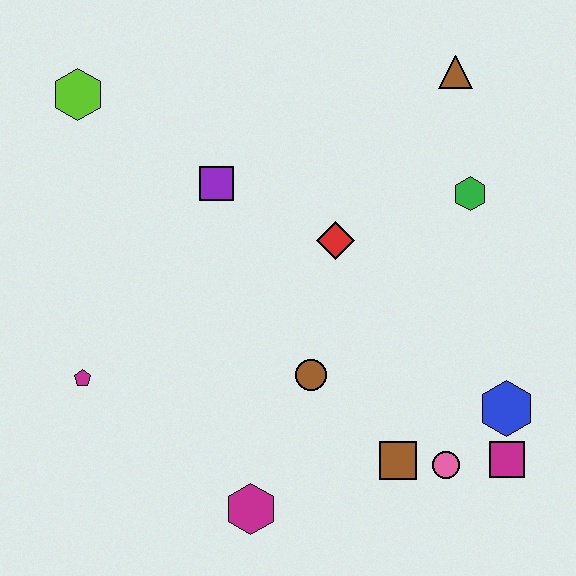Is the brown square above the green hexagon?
No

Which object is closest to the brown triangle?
The green hexagon is closest to the brown triangle.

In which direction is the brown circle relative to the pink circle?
The brown circle is to the left of the pink circle.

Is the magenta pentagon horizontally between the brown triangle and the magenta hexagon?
No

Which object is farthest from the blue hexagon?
The lime hexagon is farthest from the blue hexagon.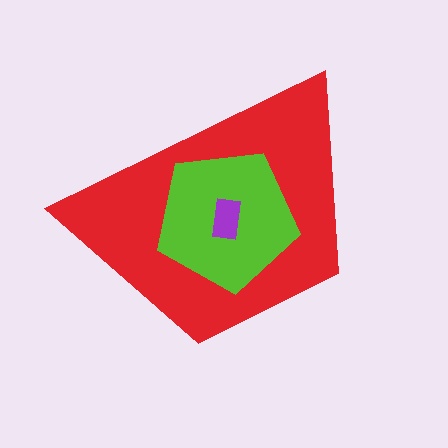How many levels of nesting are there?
3.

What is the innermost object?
The purple rectangle.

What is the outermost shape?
The red trapezoid.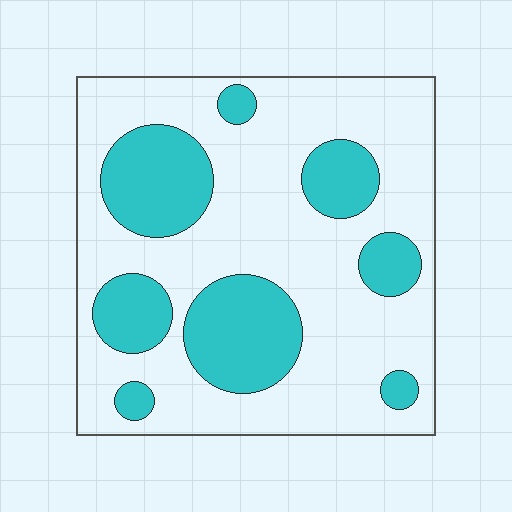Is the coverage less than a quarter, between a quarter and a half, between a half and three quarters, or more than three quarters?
Between a quarter and a half.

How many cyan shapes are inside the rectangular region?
8.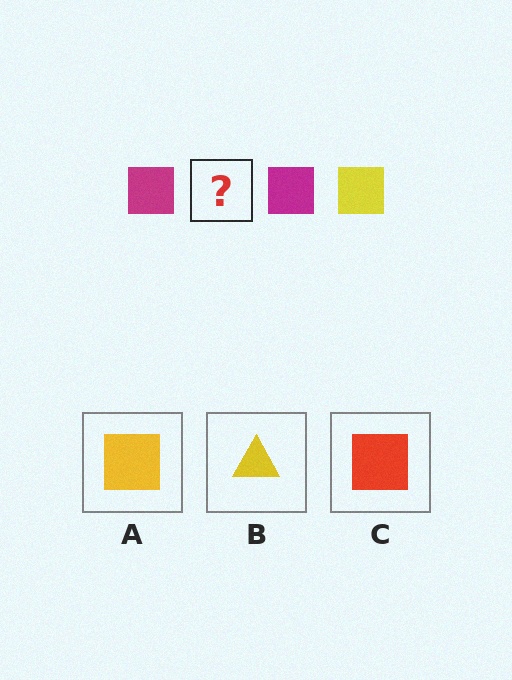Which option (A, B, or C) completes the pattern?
A.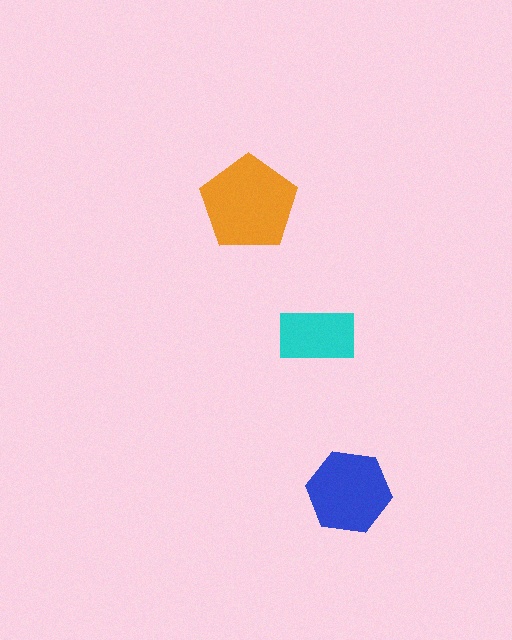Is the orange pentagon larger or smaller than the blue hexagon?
Larger.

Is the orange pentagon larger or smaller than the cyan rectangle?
Larger.